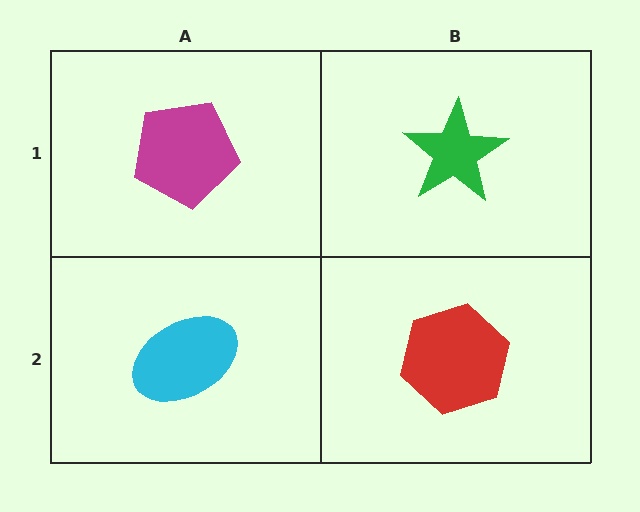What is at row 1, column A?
A magenta pentagon.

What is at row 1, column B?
A green star.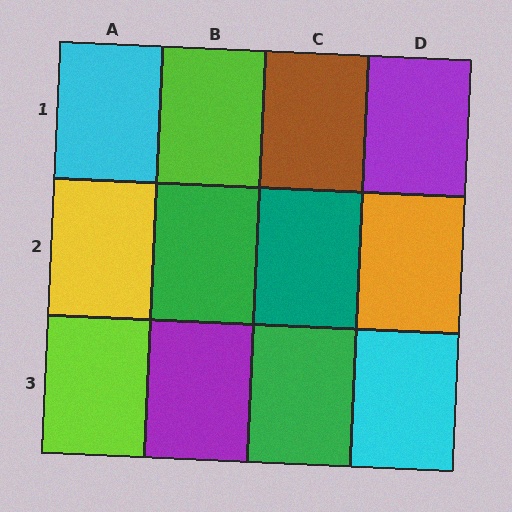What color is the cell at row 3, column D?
Cyan.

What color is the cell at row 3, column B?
Purple.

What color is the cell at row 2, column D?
Orange.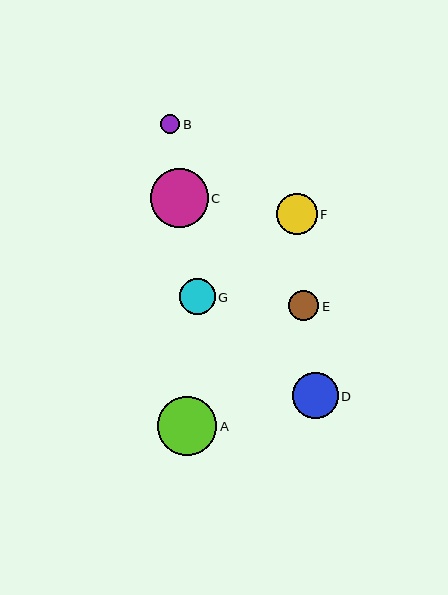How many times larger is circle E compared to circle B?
Circle E is approximately 1.6 times the size of circle B.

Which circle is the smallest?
Circle B is the smallest with a size of approximately 19 pixels.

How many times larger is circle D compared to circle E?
Circle D is approximately 1.5 times the size of circle E.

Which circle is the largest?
Circle A is the largest with a size of approximately 59 pixels.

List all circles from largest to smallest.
From largest to smallest: A, C, D, F, G, E, B.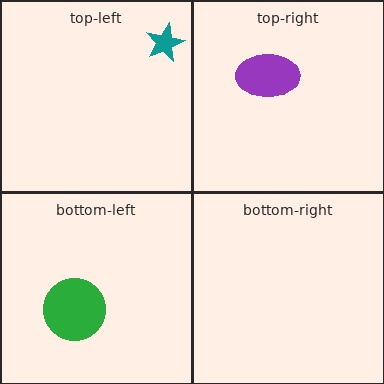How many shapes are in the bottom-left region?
1.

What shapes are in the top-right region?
The purple ellipse.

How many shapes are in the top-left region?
1.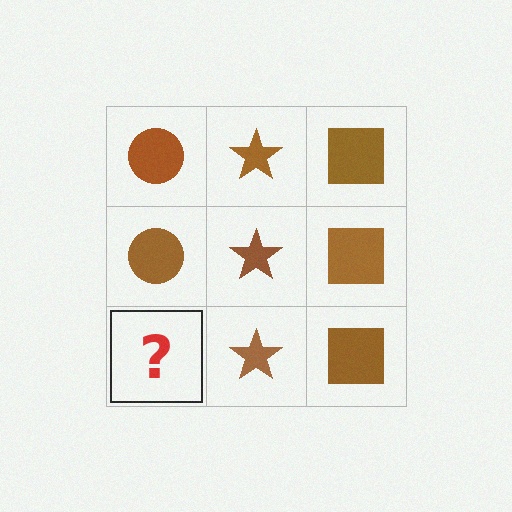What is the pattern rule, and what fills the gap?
The rule is that each column has a consistent shape. The gap should be filled with a brown circle.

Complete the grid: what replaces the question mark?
The question mark should be replaced with a brown circle.